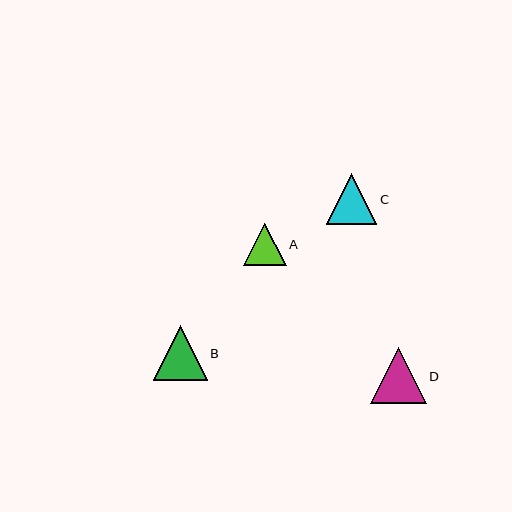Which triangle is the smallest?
Triangle A is the smallest with a size of approximately 43 pixels.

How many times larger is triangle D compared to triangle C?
Triangle D is approximately 1.1 times the size of triangle C.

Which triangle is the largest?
Triangle D is the largest with a size of approximately 56 pixels.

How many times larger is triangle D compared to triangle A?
Triangle D is approximately 1.3 times the size of triangle A.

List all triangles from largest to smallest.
From largest to smallest: D, B, C, A.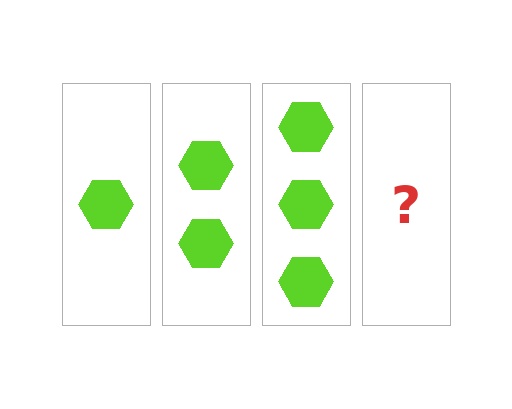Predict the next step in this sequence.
The next step is 4 hexagons.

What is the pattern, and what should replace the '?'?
The pattern is that each step adds one more hexagon. The '?' should be 4 hexagons.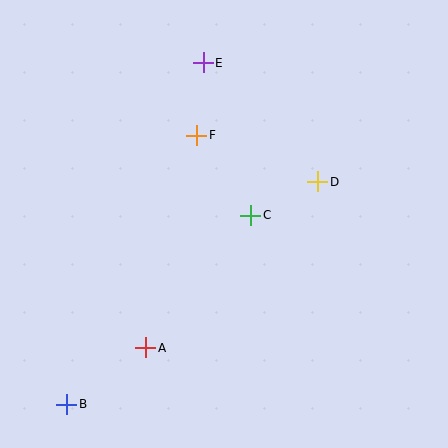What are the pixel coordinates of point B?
Point B is at (67, 404).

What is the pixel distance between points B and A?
The distance between B and A is 97 pixels.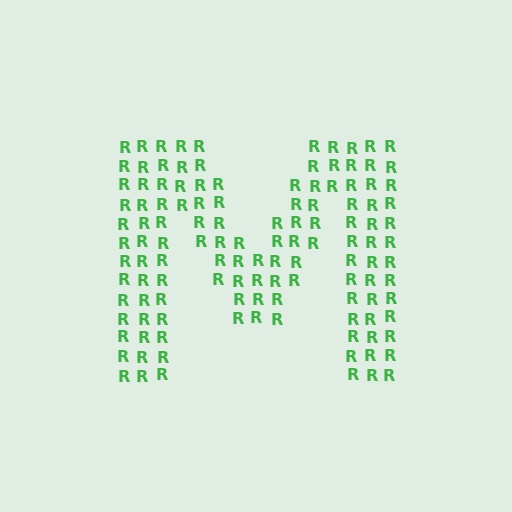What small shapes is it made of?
It is made of small letter R's.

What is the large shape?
The large shape is the letter M.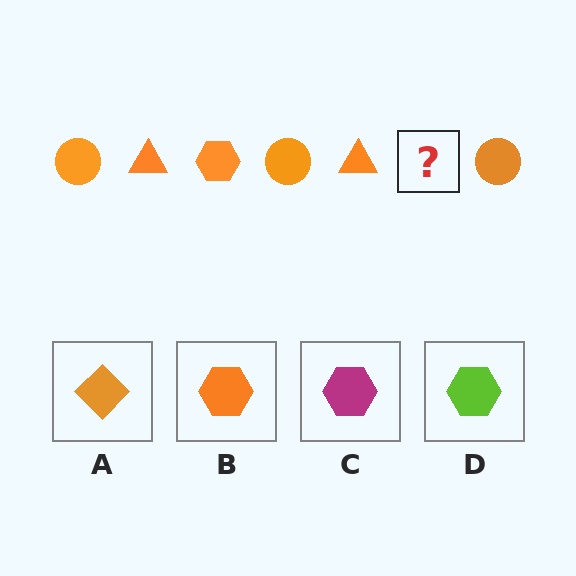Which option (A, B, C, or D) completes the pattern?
B.